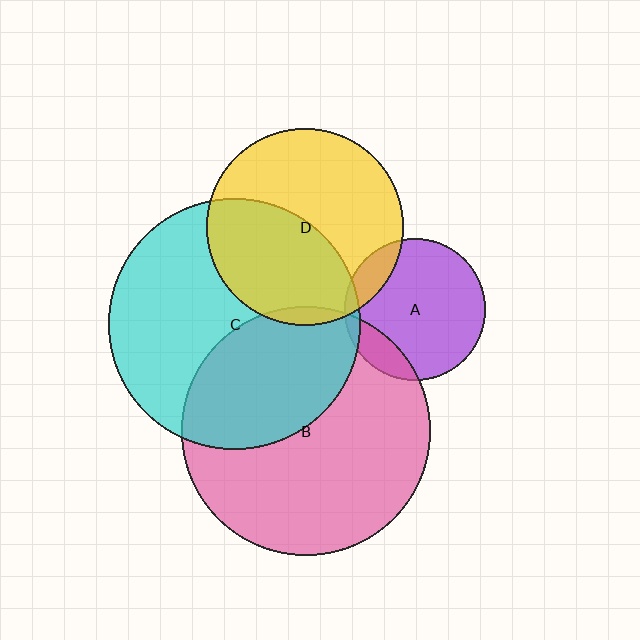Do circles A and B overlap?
Yes.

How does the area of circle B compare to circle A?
Approximately 3.1 times.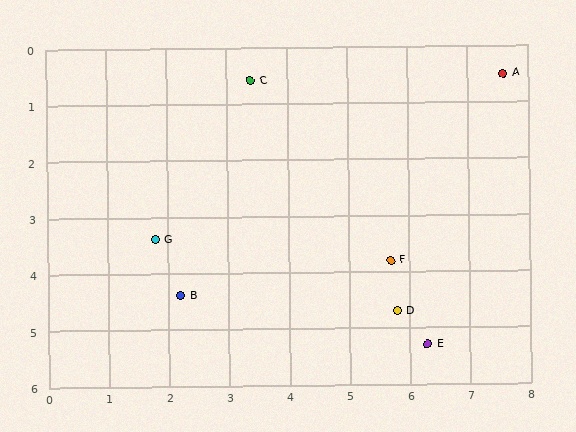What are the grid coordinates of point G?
Point G is at approximately (1.8, 3.4).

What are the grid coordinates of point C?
Point C is at approximately (3.4, 0.6).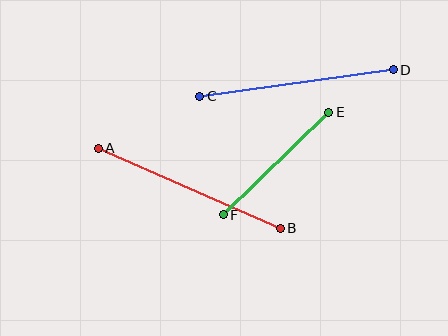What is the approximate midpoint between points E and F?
The midpoint is at approximately (276, 164) pixels.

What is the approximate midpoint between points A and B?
The midpoint is at approximately (189, 188) pixels.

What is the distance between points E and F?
The distance is approximately 147 pixels.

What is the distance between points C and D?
The distance is approximately 195 pixels.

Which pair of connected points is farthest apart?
Points A and B are farthest apart.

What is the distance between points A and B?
The distance is approximately 199 pixels.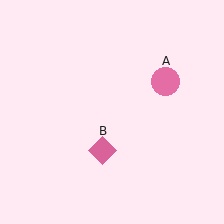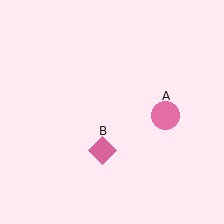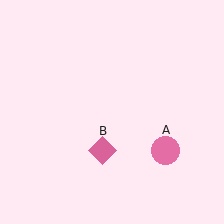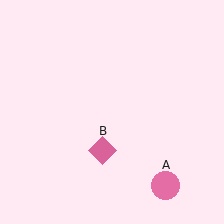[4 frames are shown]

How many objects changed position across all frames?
1 object changed position: pink circle (object A).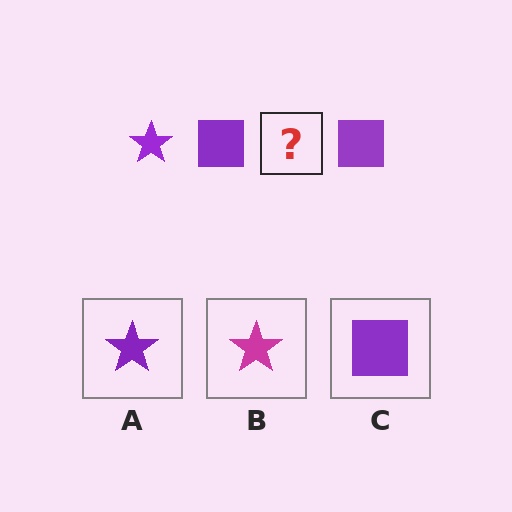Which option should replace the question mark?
Option A.